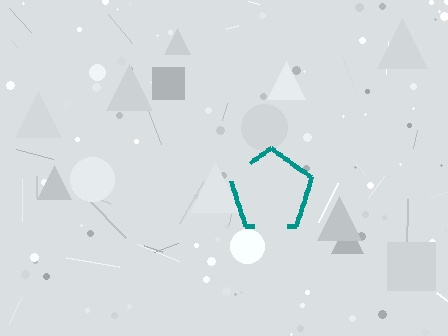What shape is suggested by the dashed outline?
The dashed outline suggests a pentagon.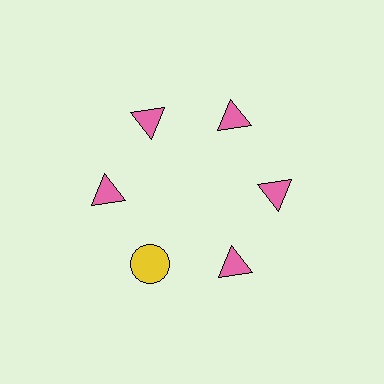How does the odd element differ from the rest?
It differs in both color (yellow instead of pink) and shape (circle instead of triangle).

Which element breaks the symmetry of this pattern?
The yellow circle at roughly the 7 o'clock position breaks the symmetry. All other shapes are pink triangles.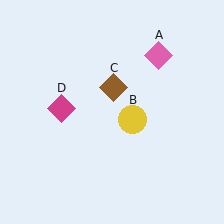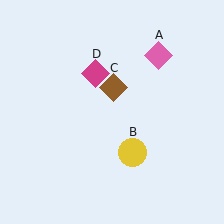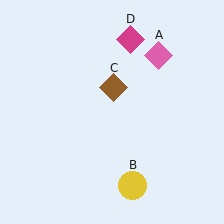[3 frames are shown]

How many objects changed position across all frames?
2 objects changed position: yellow circle (object B), magenta diamond (object D).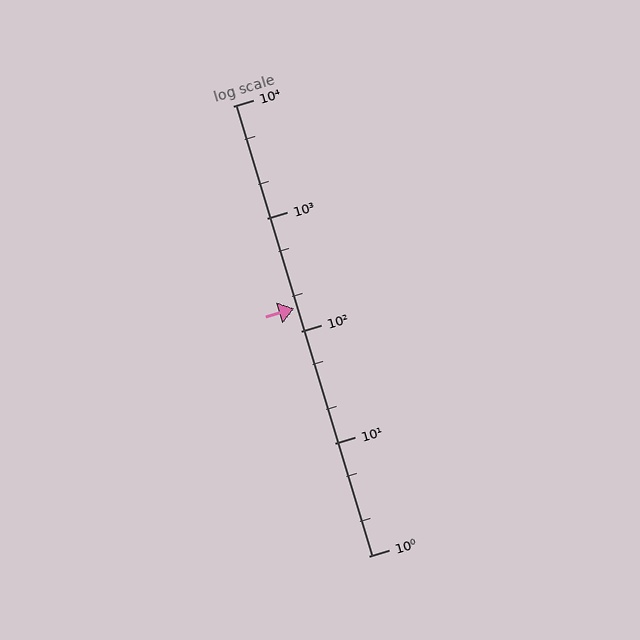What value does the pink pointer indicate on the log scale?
The pointer indicates approximately 160.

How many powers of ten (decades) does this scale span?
The scale spans 4 decades, from 1 to 10000.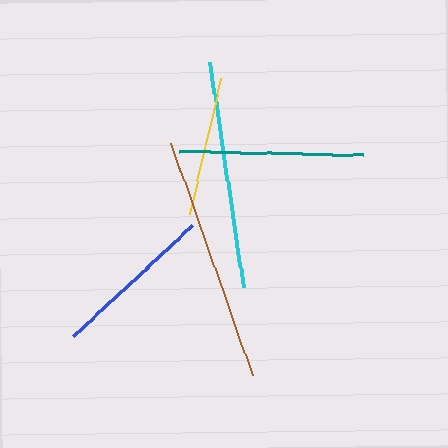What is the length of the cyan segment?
The cyan segment is approximately 227 pixels long.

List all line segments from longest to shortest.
From longest to shortest: brown, cyan, teal, blue, yellow.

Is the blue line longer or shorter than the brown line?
The brown line is longer than the blue line.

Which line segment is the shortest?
The yellow line is the shortest at approximately 141 pixels.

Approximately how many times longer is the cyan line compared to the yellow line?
The cyan line is approximately 1.6 times the length of the yellow line.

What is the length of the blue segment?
The blue segment is approximately 162 pixels long.